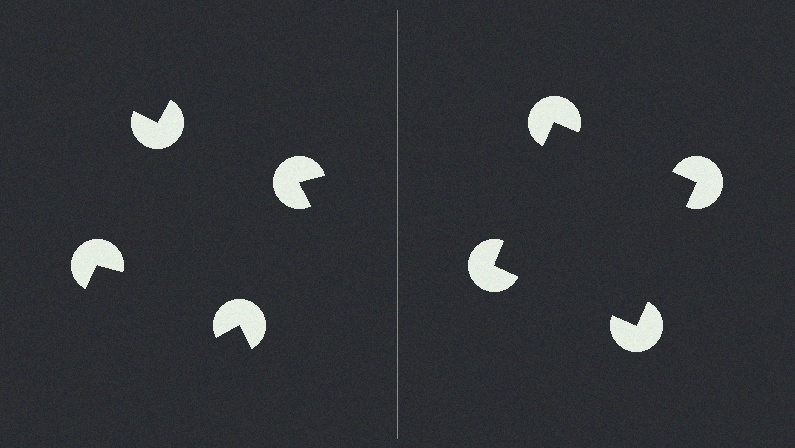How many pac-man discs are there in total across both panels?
8 — 4 on each side.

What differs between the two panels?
The pac-man discs are positioned identically on both sides; only the wedge orientations differ. On the right they align to a square; on the left they are misaligned.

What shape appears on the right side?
An illusory square.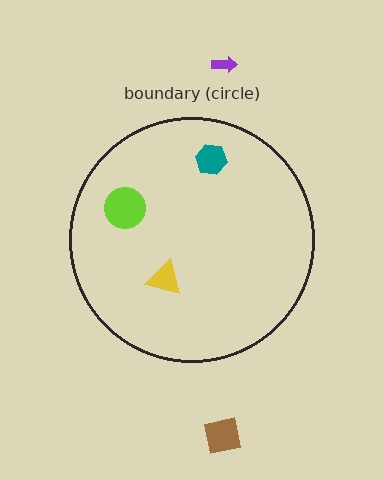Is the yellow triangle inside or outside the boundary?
Inside.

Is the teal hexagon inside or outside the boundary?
Inside.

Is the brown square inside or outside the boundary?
Outside.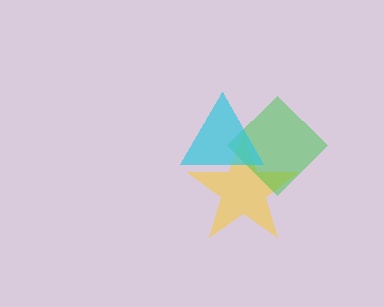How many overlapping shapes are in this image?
There are 3 overlapping shapes in the image.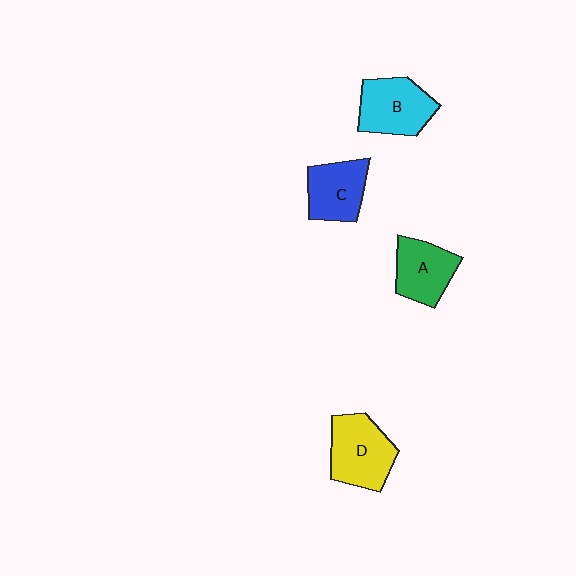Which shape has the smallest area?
Shape A (green).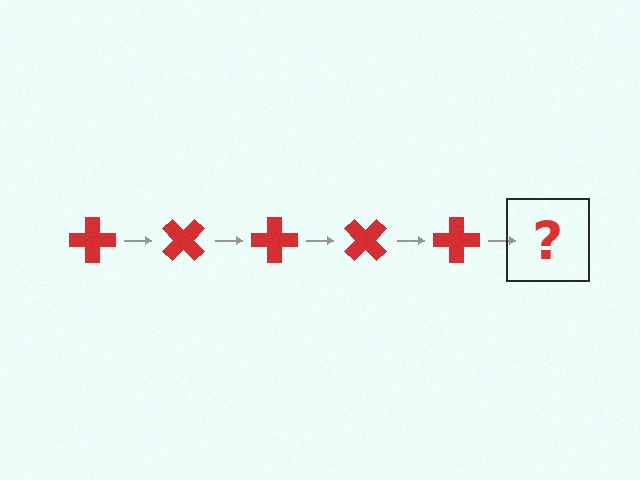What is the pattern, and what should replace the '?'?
The pattern is that the cross rotates 45 degrees each step. The '?' should be a red cross rotated 225 degrees.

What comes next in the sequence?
The next element should be a red cross rotated 225 degrees.